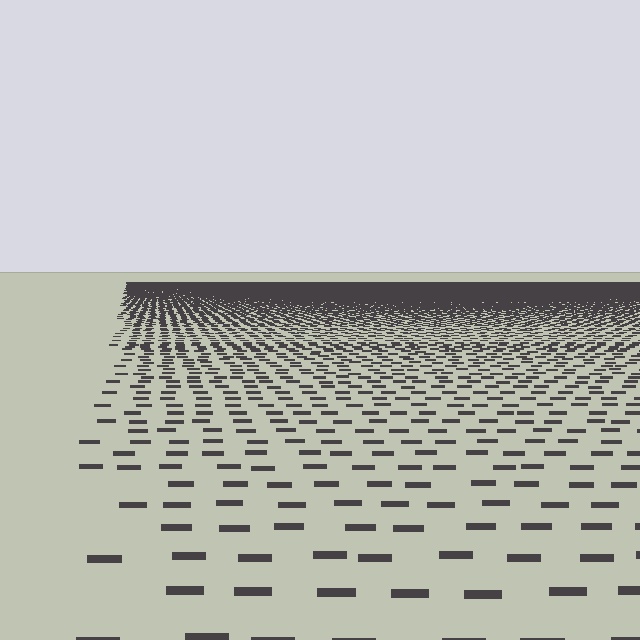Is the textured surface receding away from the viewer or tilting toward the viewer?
The surface is receding away from the viewer. Texture elements get smaller and denser toward the top.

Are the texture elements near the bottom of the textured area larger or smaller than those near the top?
Larger. Near the bottom, elements are closer to the viewer and appear at a bigger on-screen size.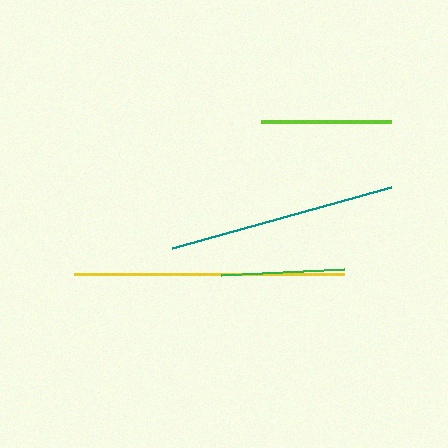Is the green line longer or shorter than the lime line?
The lime line is longer than the green line.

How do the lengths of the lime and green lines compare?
The lime and green lines are approximately the same length.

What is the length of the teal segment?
The teal segment is approximately 227 pixels long.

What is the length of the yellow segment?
The yellow segment is approximately 270 pixels long.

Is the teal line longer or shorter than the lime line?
The teal line is longer than the lime line.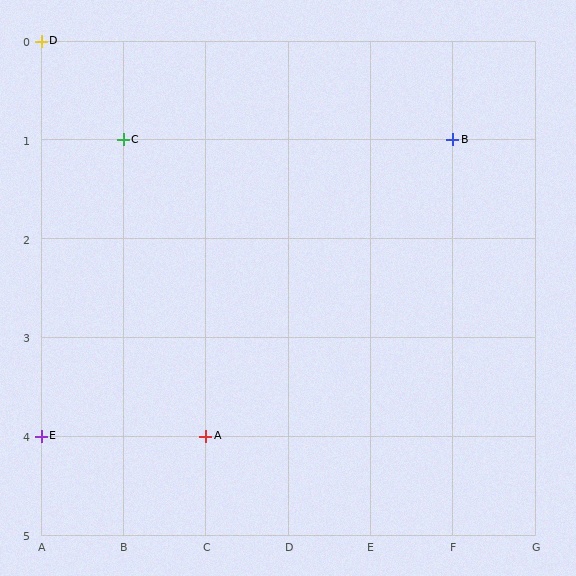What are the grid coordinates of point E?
Point E is at grid coordinates (A, 4).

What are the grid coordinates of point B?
Point B is at grid coordinates (F, 1).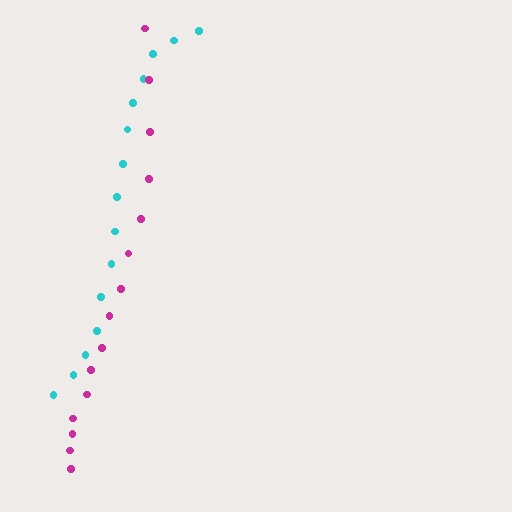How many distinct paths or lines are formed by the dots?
There are 2 distinct paths.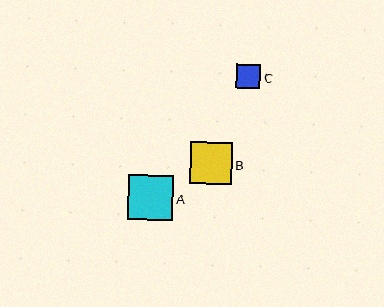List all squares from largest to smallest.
From largest to smallest: A, B, C.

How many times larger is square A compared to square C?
Square A is approximately 1.9 times the size of square C.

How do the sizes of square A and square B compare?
Square A and square B are approximately the same size.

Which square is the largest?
Square A is the largest with a size of approximately 46 pixels.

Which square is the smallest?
Square C is the smallest with a size of approximately 24 pixels.